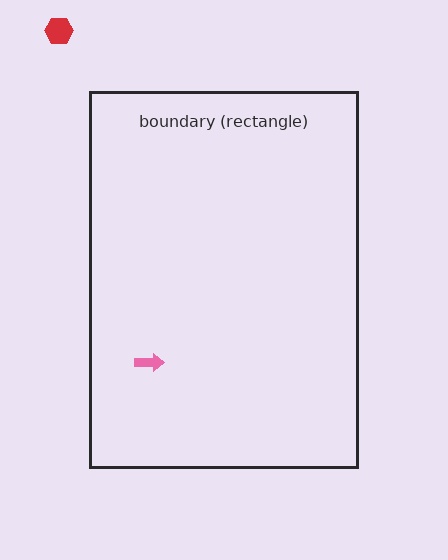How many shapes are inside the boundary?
1 inside, 1 outside.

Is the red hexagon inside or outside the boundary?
Outside.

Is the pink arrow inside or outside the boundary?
Inside.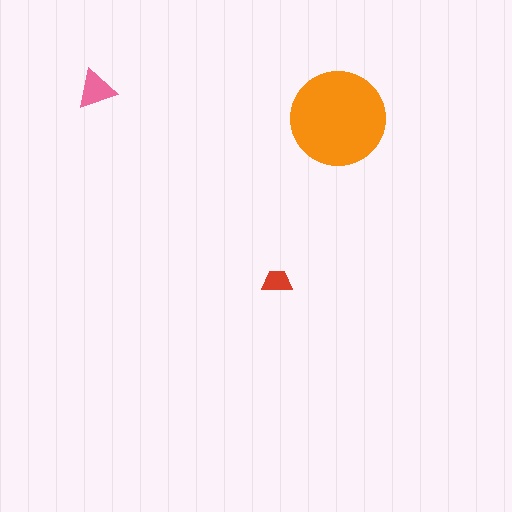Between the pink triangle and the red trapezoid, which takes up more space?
The pink triangle.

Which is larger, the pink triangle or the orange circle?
The orange circle.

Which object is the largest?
The orange circle.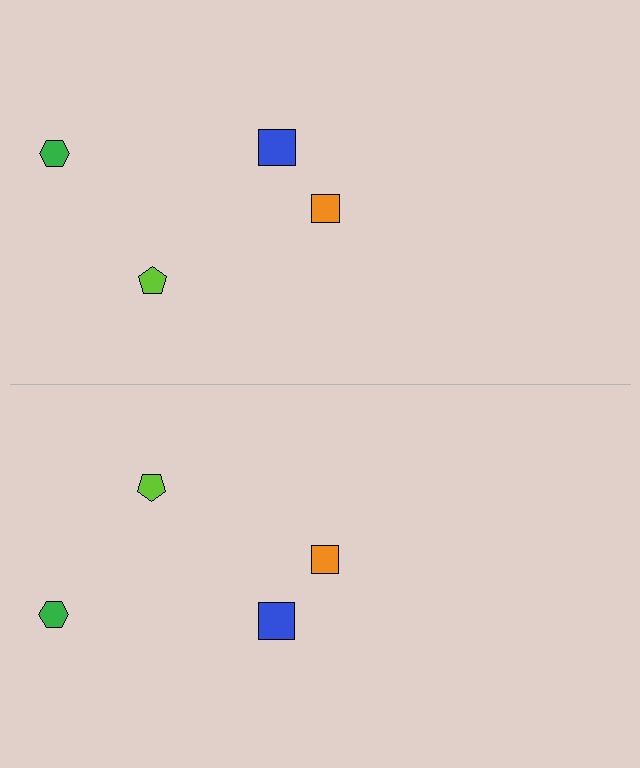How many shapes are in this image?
There are 8 shapes in this image.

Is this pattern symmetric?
Yes, this pattern has bilateral (reflection) symmetry.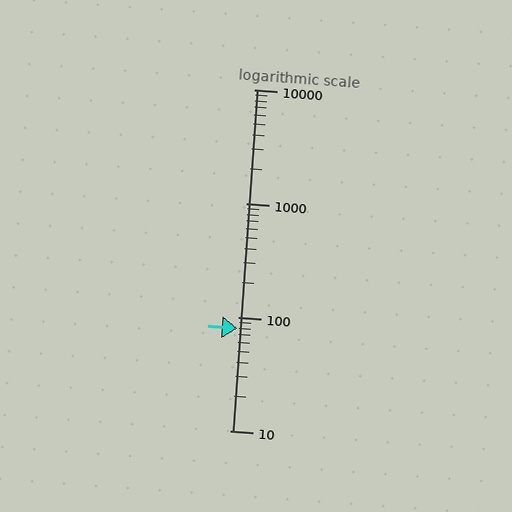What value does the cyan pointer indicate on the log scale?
The pointer indicates approximately 79.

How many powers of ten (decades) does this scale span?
The scale spans 3 decades, from 10 to 10000.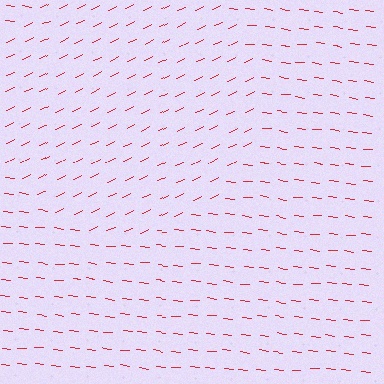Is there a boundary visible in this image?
Yes, there is a texture boundary formed by a change in line orientation.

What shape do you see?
I see a circle.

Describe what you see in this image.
The image is filled with small red line segments. A circle region in the image has lines oriented differently from the surrounding lines, creating a visible texture boundary.